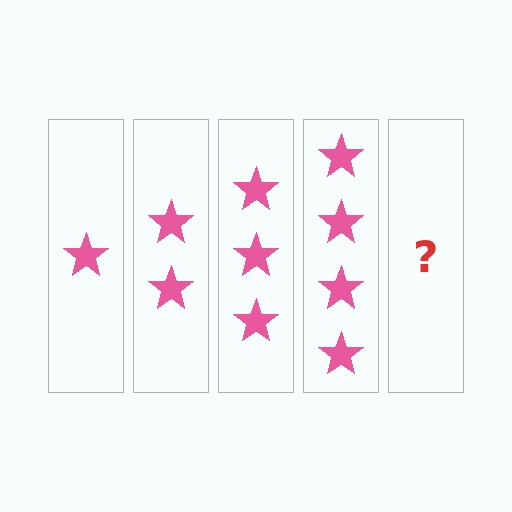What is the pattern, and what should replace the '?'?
The pattern is that each step adds one more star. The '?' should be 5 stars.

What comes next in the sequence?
The next element should be 5 stars.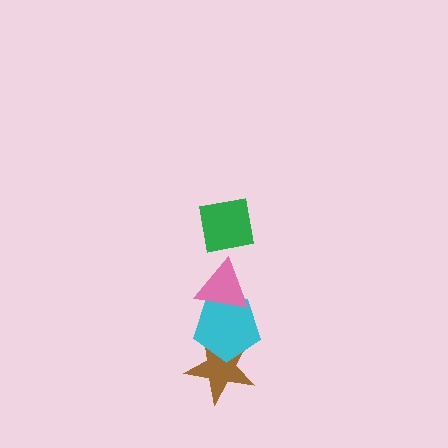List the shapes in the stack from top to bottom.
From top to bottom: the green square, the pink triangle, the cyan pentagon, the brown star.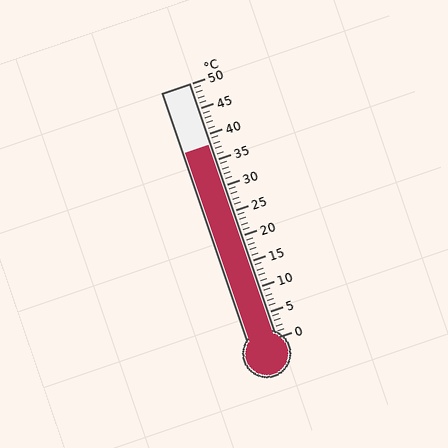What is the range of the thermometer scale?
The thermometer scale ranges from 0°C to 50°C.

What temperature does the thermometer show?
The thermometer shows approximately 38°C.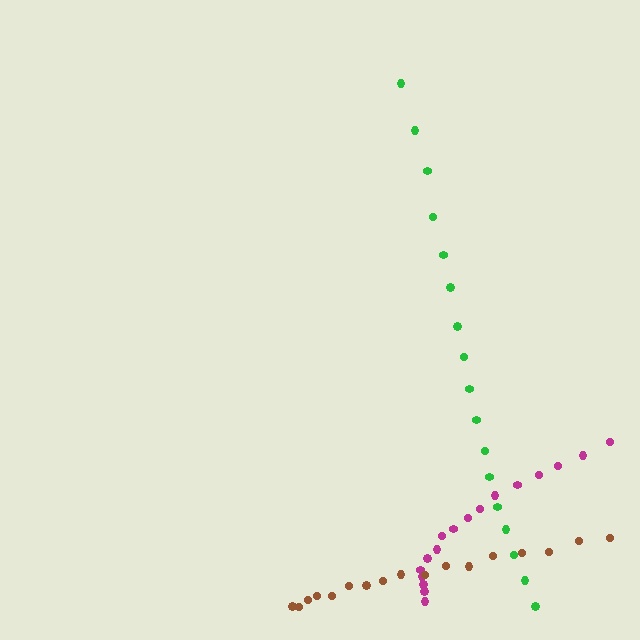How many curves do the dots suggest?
There are 3 distinct paths.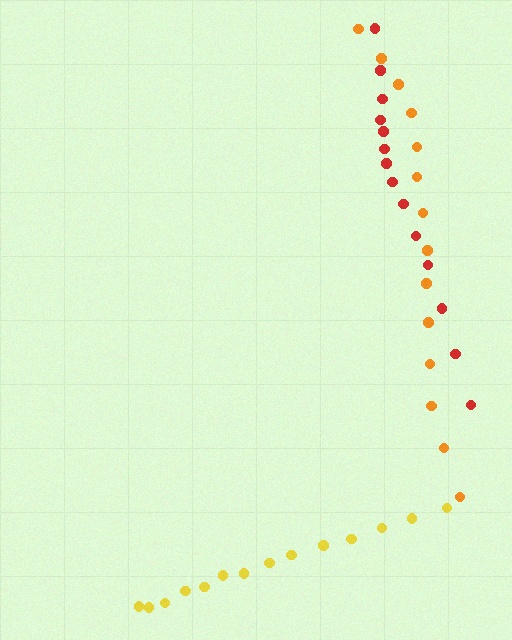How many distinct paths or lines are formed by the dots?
There are 3 distinct paths.